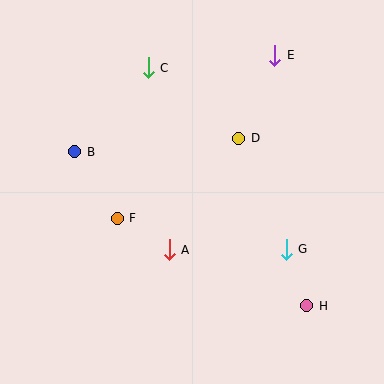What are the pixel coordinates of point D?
Point D is at (239, 138).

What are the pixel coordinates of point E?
Point E is at (275, 55).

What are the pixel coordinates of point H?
Point H is at (307, 306).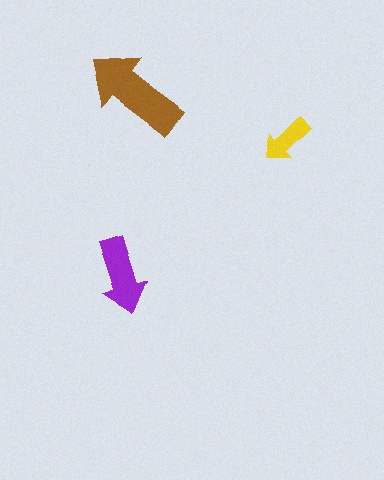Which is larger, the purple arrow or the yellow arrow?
The purple one.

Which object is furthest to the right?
The yellow arrow is rightmost.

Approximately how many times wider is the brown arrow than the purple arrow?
About 1.5 times wider.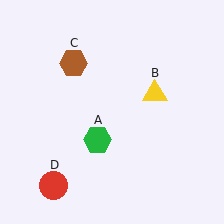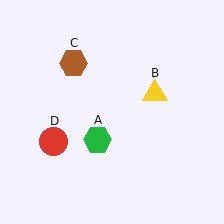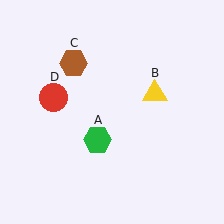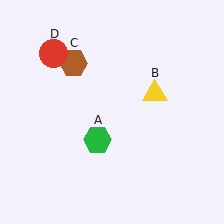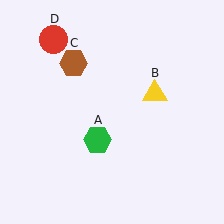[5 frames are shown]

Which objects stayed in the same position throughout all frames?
Green hexagon (object A) and yellow triangle (object B) and brown hexagon (object C) remained stationary.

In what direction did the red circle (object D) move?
The red circle (object D) moved up.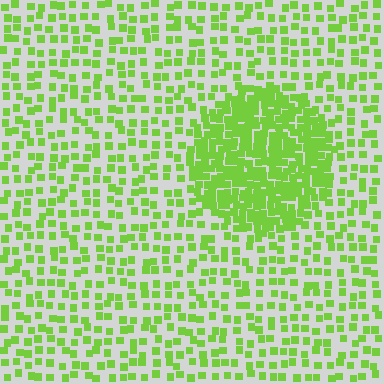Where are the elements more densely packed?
The elements are more densely packed inside the circle boundary.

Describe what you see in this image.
The image contains small lime elements arranged at two different densities. A circle-shaped region is visible where the elements are more densely packed than the surrounding area.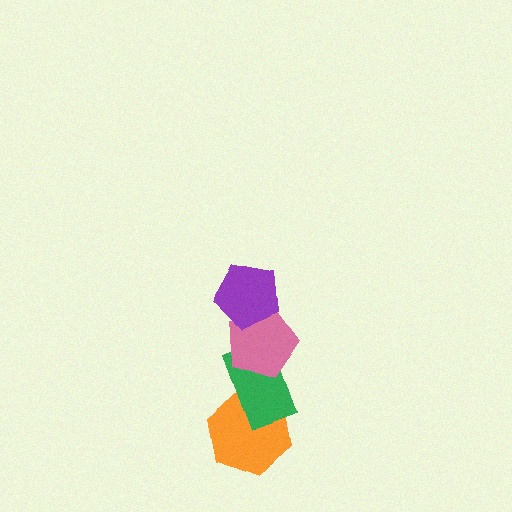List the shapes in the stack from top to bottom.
From top to bottom: the purple pentagon, the pink pentagon, the green rectangle, the orange hexagon.